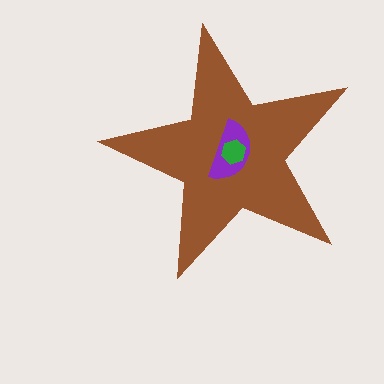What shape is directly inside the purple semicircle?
The green hexagon.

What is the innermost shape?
The green hexagon.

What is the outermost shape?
The brown star.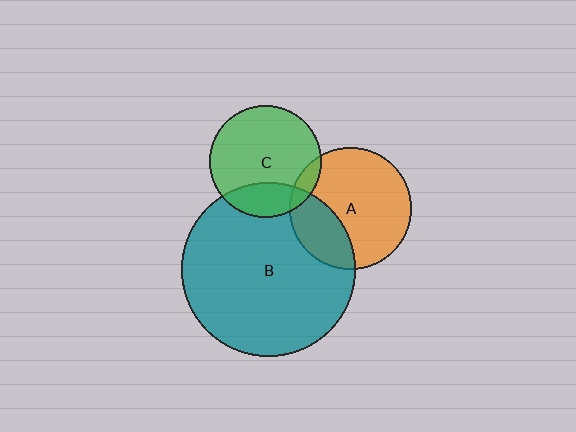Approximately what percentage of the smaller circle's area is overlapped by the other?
Approximately 30%.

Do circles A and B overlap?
Yes.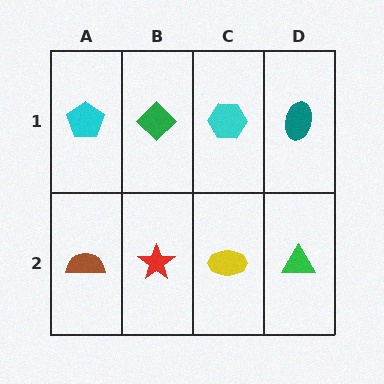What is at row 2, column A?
A brown semicircle.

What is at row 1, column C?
A cyan hexagon.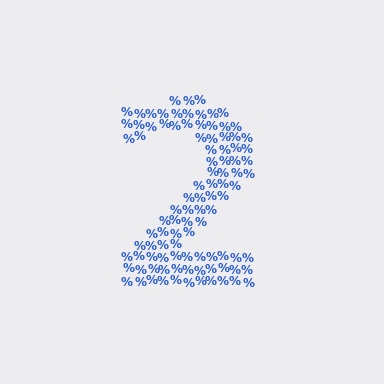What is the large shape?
The large shape is the digit 2.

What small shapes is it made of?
It is made of small percent signs.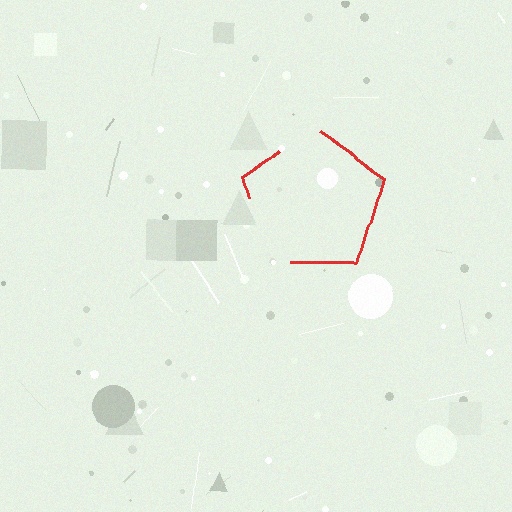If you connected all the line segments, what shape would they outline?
They would outline a pentagon.